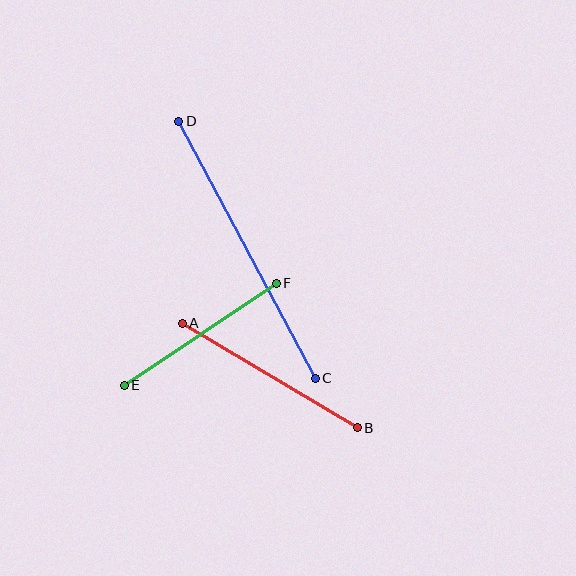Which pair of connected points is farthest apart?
Points C and D are farthest apart.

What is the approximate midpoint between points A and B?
The midpoint is at approximately (270, 376) pixels.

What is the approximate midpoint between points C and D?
The midpoint is at approximately (247, 250) pixels.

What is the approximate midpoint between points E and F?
The midpoint is at approximately (200, 334) pixels.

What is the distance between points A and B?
The distance is approximately 204 pixels.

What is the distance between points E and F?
The distance is approximately 183 pixels.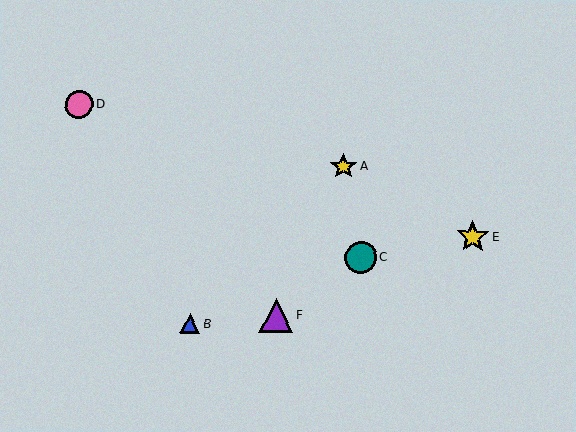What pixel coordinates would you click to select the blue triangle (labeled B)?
Click at (190, 323) to select the blue triangle B.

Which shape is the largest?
The purple triangle (labeled F) is the largest.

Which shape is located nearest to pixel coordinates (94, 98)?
The pink circle (labeled D) at (79, 104) is nearest to that location.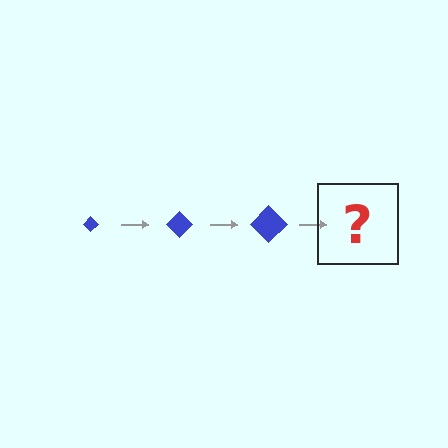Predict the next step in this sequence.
The next step is a blue diamond, larger than the previous one.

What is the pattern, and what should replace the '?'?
The pattern is that the diamond gets progressively larger each step. The '?' should be a blue diamond, larger than the previous one.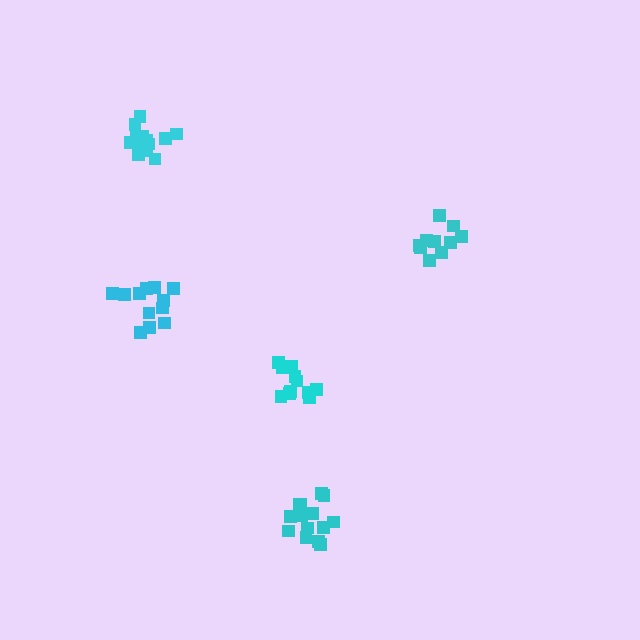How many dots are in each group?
Group 1: 11 dots, Group 2: 15 dots, Group 3: 12 dots, Group 4: 10 dots, Group 5: 14 dots (62 total).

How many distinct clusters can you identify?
There are 5 distinct clusters.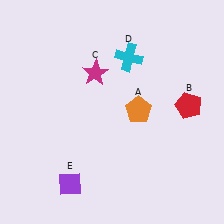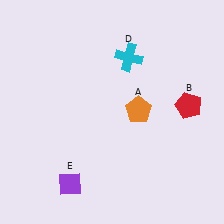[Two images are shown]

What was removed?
The magenta star (C) was removed in Image 2.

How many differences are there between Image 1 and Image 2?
There is 1 difference between the two images.